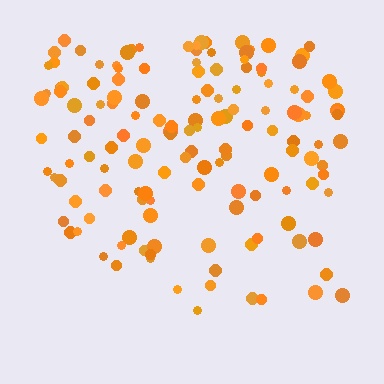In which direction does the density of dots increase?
From bottom to top, with the top side densest.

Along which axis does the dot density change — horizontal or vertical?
Vertical.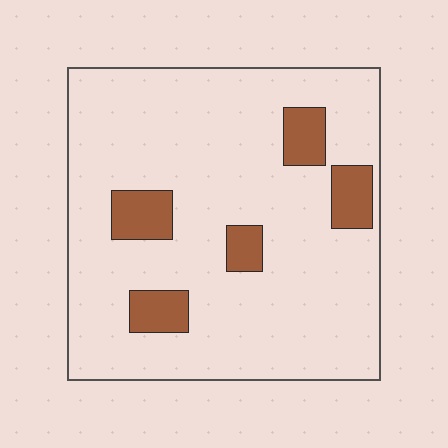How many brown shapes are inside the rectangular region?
5.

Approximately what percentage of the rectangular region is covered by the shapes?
Approximately 15%.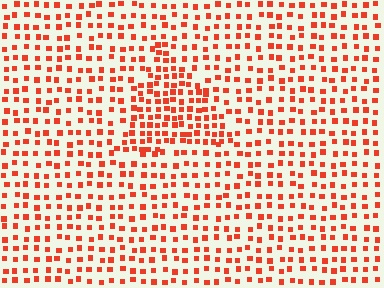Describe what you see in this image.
The image contains small red elements arranged at two different densities. A triangle-shaped region is visible where the elements are more densely packed than the surrounding area.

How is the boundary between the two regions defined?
The boundary is defined by a change in element density (approximately 1.7x ratio). All elements are the same color, size, and shape.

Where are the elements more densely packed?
The elements are more densely packed inside the triangle boundary.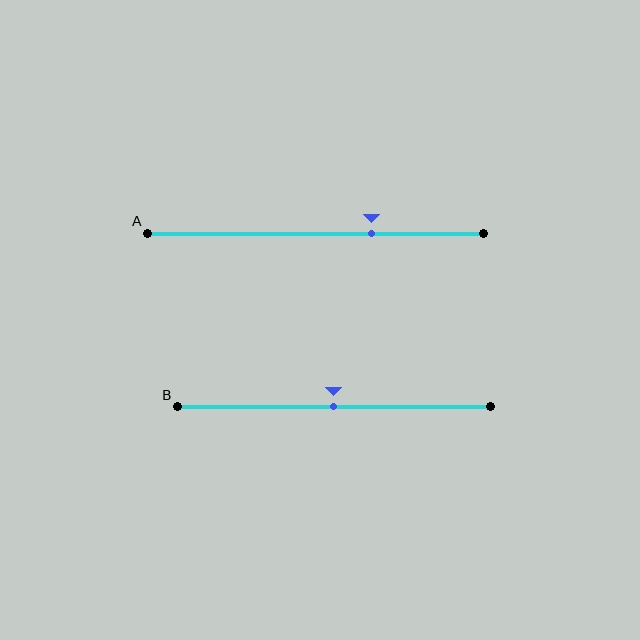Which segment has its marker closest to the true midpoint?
Segment B has its marker closest to the true midpoint.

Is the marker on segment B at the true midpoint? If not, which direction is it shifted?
Yes, the marker on segment B is at the true midpoint.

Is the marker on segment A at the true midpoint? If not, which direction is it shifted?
No, the marker on segment A is shifted to the right by about 17% of the segment length.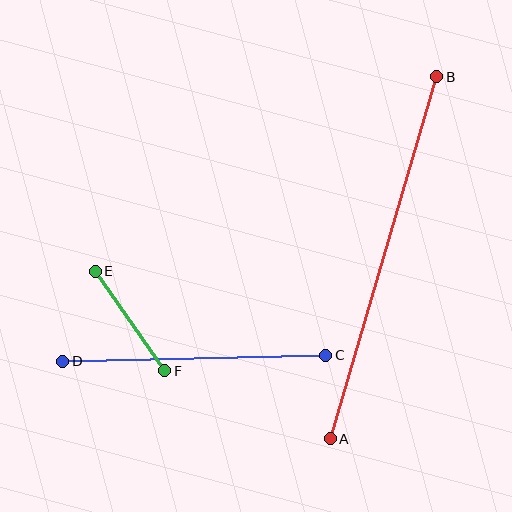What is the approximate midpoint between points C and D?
The midpoint is at approximately (194, 358) pixels.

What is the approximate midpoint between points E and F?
The midpoint is at approximately (130, 321) pixels.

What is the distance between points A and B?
The distance is approximately 377 pixels.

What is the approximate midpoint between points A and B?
The midpoint is at approximately (384, 258) pixels.